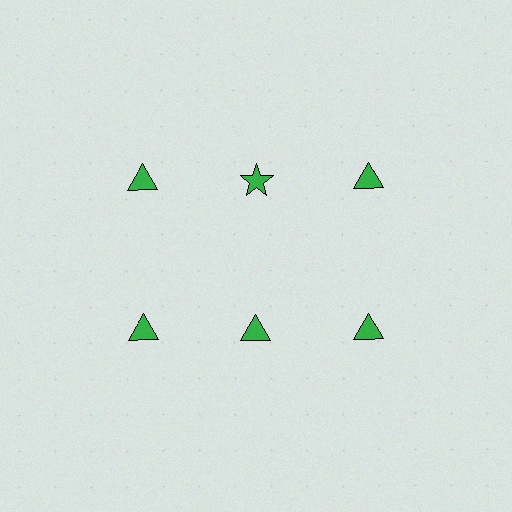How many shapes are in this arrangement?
There are 6 shapes arranged in a grid pattern.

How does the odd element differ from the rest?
It has a different shape: star instead of triangle.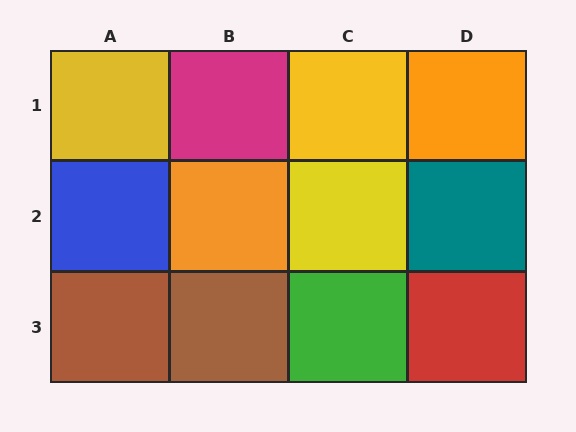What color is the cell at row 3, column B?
Brown.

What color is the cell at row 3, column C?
Green.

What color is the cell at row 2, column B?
Orange.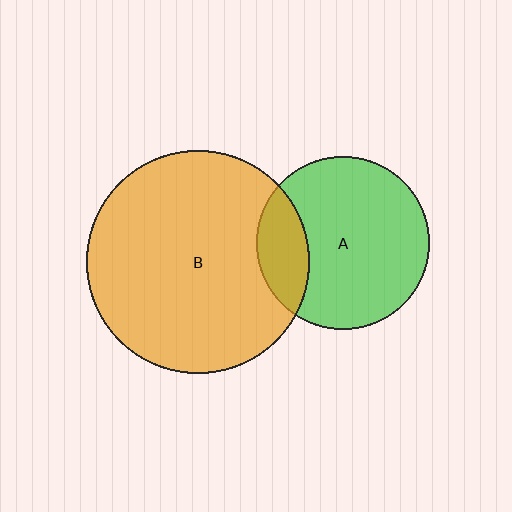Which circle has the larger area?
Circle B (orange).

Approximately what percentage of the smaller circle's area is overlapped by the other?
Approximately 20%.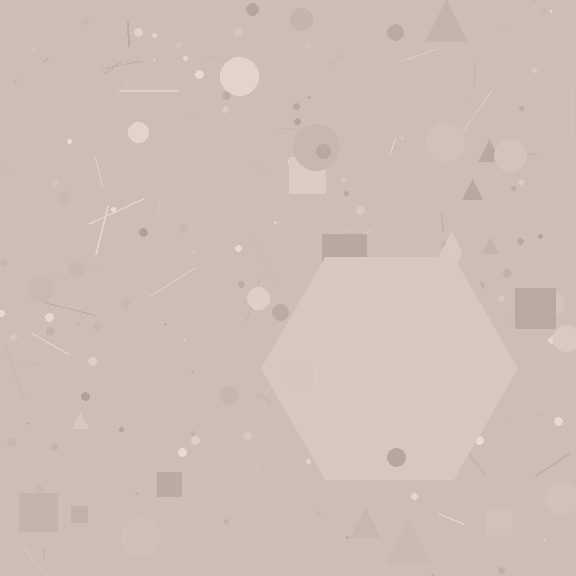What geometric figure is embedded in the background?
A hexagon is embedded in the background.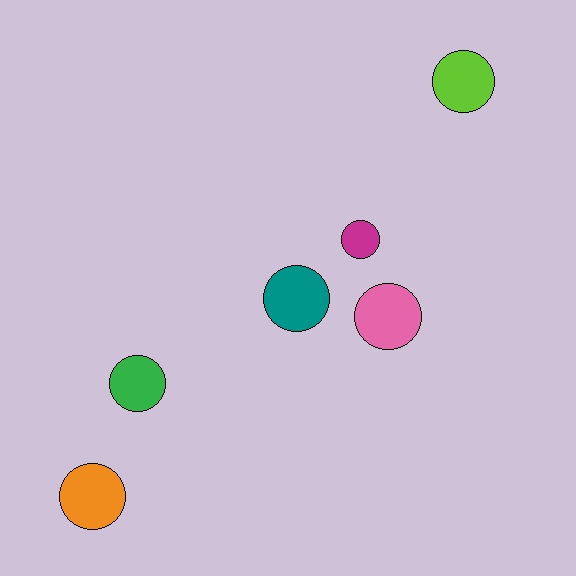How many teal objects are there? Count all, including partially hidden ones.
There is 1 teal object.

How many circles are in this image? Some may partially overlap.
There are 6 circles.